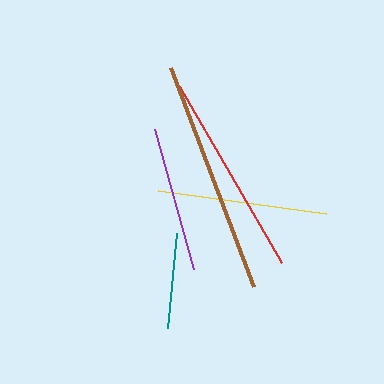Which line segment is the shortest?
The teal line is the shortest at approximately 96 pixels.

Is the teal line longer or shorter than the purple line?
The purple line is longer than the teal line.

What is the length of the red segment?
The red segment is approximately 203 pixels long.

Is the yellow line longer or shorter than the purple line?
The yellow line is longer than the purple line.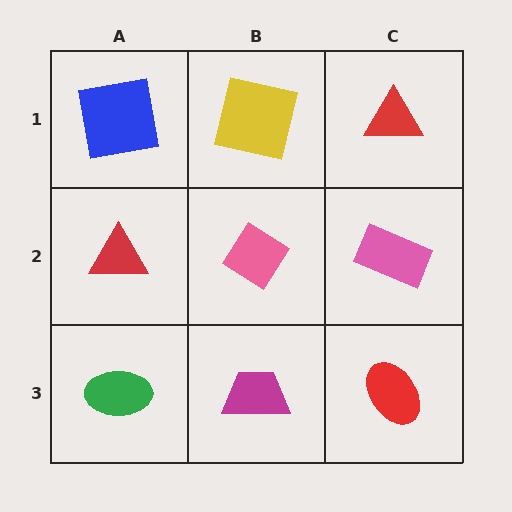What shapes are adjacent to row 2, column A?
A blue square (row 1, column A), a green ellipse (row 3, column A), a pink diamond (row 2, column B).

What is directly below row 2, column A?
A green ellipse.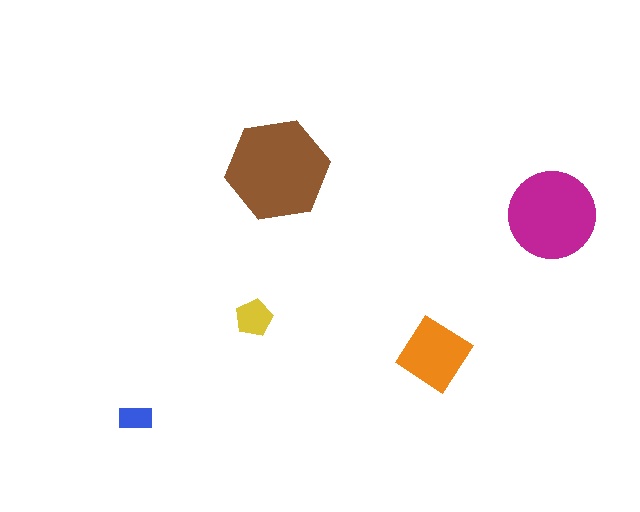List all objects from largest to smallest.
The brown hexagon, the magenta circle, the orange diamond, the yellow pentagon, the blue rectangle.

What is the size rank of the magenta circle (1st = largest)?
2nd.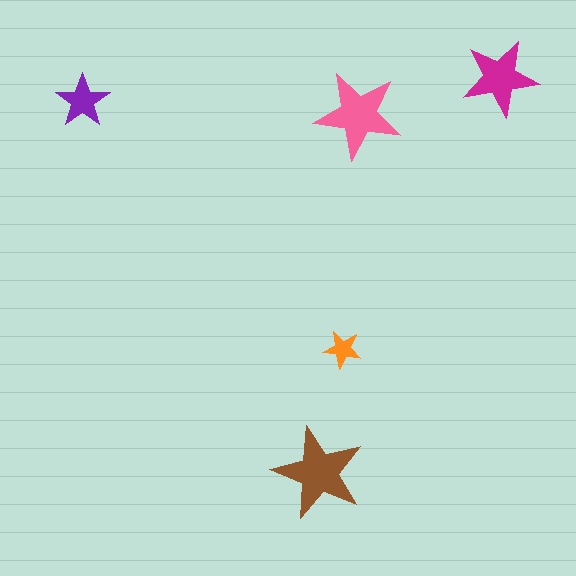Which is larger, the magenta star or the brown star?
The brown one.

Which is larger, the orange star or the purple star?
The purple one.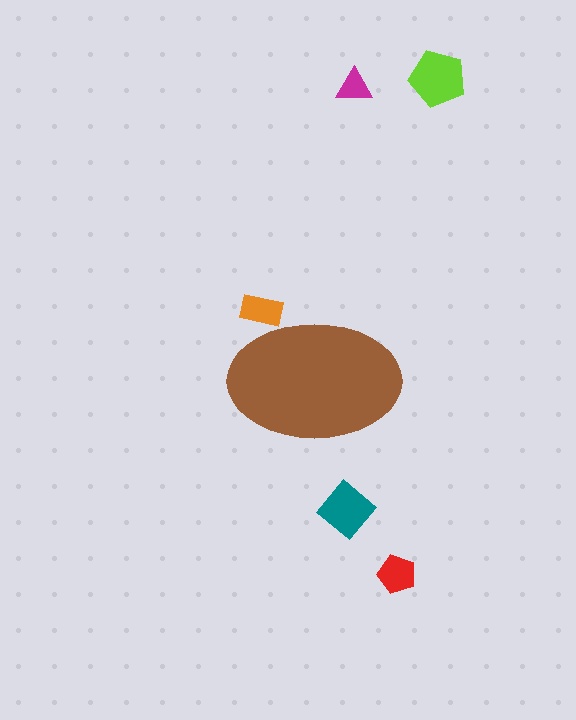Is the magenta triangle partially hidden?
No, the magenta triangle is fully visible.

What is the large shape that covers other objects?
A brown ellipse.